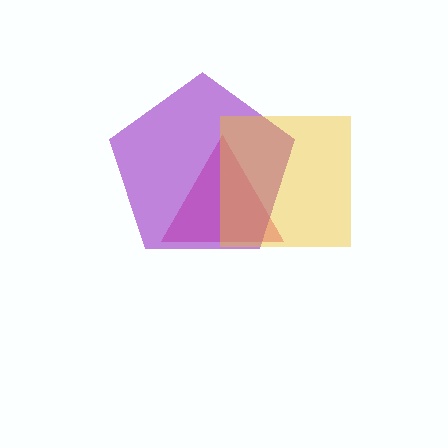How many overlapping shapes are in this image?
There are 3 overlapping shapes in the image.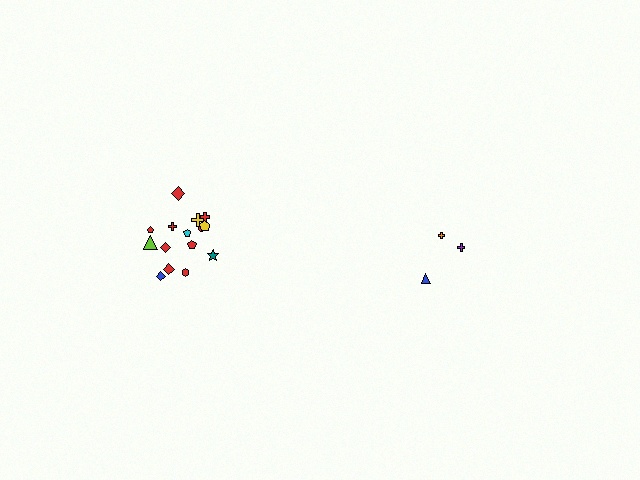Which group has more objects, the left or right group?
The left group.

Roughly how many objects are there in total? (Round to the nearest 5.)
Roughly 20 objects in total.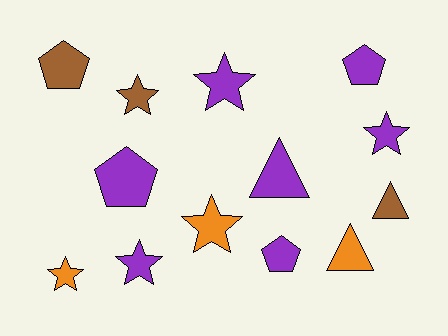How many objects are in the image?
There are 13 objects.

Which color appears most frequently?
Purple, with 7 objects.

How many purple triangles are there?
There is 1 purple triangle.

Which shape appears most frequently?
Star, with 6 objects.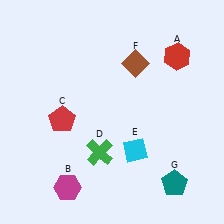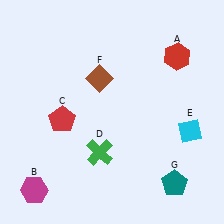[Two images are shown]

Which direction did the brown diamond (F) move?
The brown diamond (F) moved left.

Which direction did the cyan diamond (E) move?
The cyan diamond (E) moved right.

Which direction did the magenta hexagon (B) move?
The magenta hexagon (B) moved left.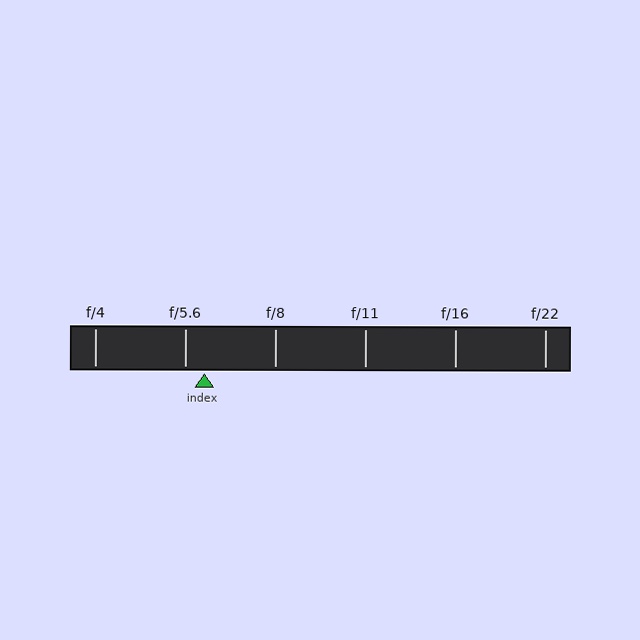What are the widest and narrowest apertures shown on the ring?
The widest aperture shown is f/4 and the narrowest is f/22.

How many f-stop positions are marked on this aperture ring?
There are 6 f-stop positions marked.